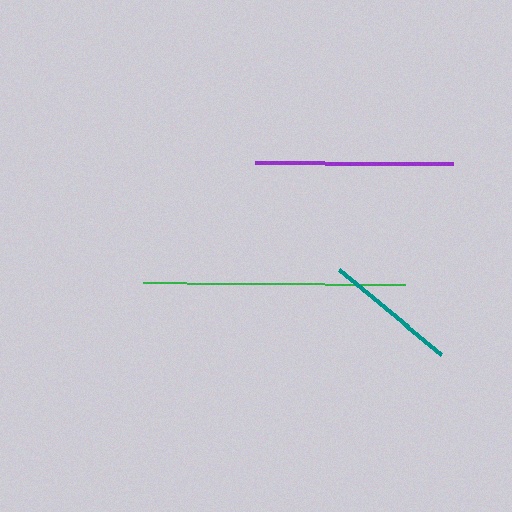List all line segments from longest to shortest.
From longest to shortest: green, purple, teal.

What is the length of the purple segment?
The purple segment is approximately 198 pixels long.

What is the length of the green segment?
The green segment is approximately 262 pixels long.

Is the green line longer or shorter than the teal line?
The green line is longer than the teal line.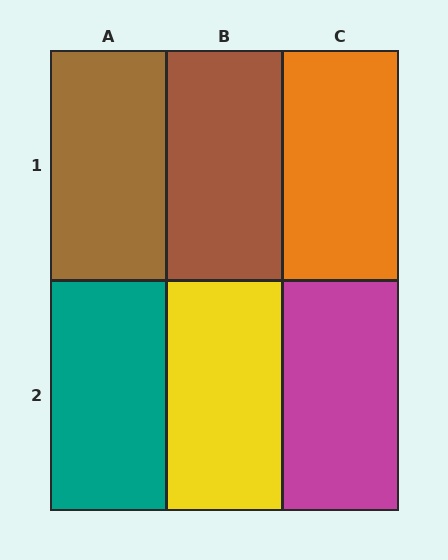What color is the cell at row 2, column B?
Yellow.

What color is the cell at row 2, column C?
Magenta.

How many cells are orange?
1 cell is orange.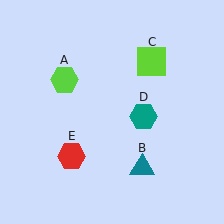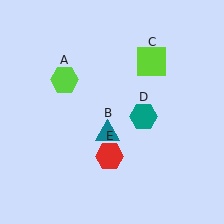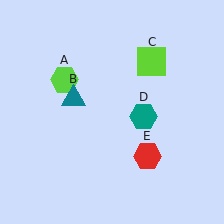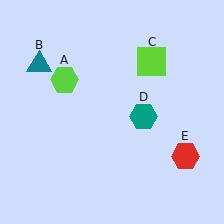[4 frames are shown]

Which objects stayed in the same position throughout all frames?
Lime hexagon (object A) and lime square (object C) and teal hexagon (object D) remained stationary.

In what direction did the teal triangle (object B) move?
The teal triangle (object B) moved up and to the left.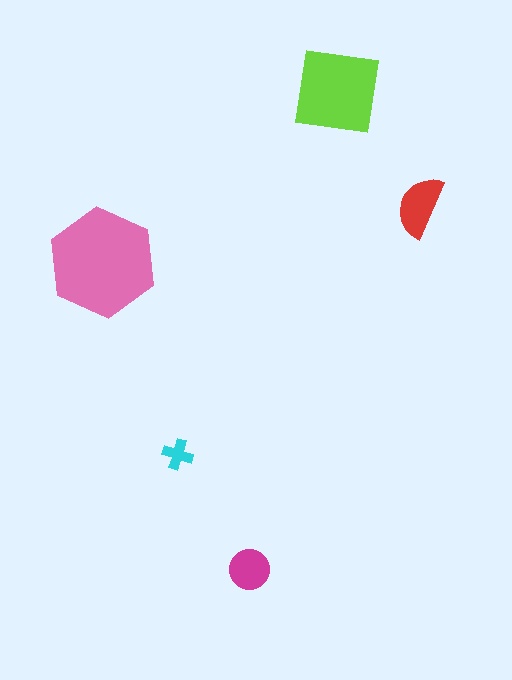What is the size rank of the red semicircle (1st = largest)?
3rd.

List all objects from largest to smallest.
The pink hexagon, the lime square, the red semicircle, the magenta circle, the cyan cross.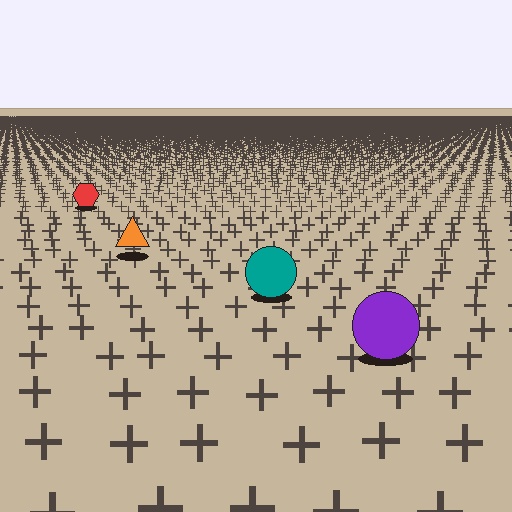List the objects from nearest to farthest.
From nearest to farthest: the purple circle, the teal circle, the orange triangle, the red hexagon.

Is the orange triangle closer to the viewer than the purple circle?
No. The purple circle is closer — you can tell from the texture gradient: the ground texture is coarser near it.